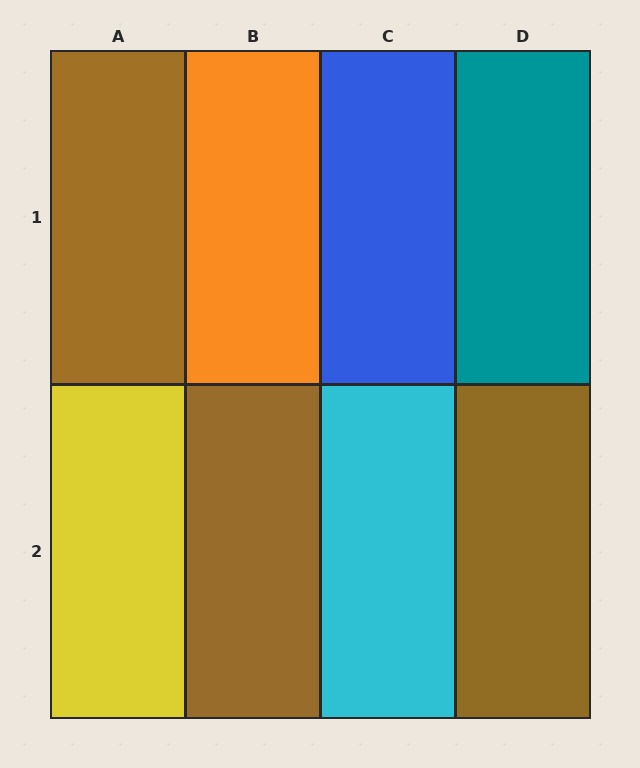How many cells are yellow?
1 cell is yellow.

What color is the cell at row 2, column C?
Cyan.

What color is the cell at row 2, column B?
Brown.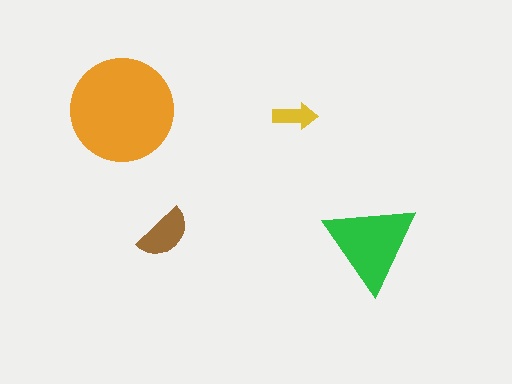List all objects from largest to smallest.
The orange circle, the green triangle, the brown semicircle, the yellow arrow.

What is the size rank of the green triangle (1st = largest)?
2nd.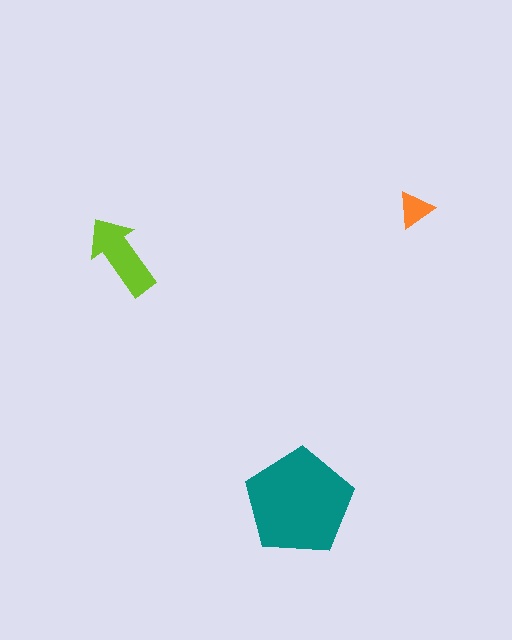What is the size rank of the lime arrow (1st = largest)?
2nd.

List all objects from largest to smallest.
The teal pentagon, the lime arrow, the orange triangle.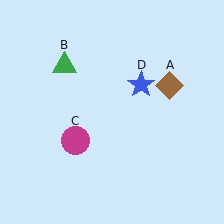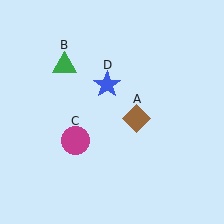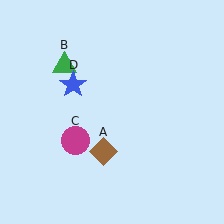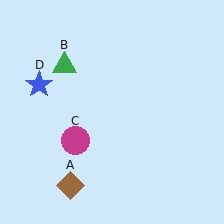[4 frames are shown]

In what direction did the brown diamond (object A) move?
The brown diamond (object A) moved down and to the left.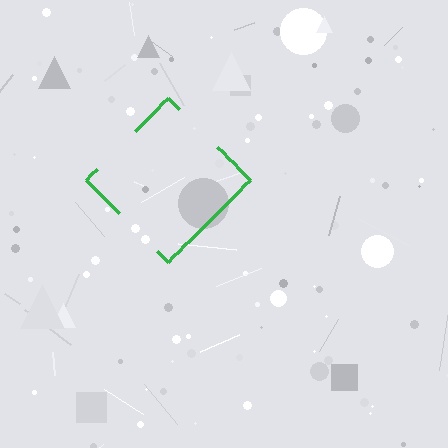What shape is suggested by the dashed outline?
The dashed outline suggests a diamond.